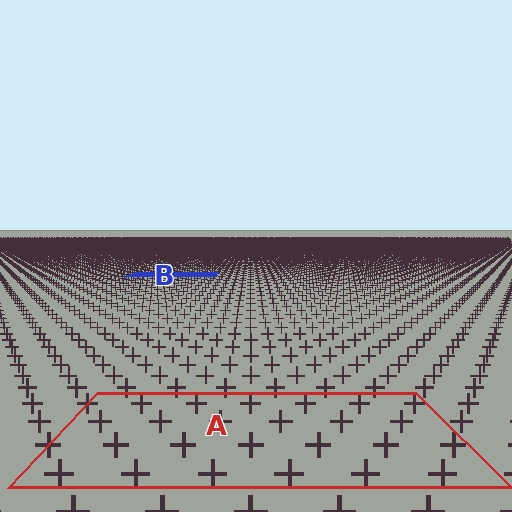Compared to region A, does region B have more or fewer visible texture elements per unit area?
Region B has more texture elements per unit area — they are packed more densely because it is farther away.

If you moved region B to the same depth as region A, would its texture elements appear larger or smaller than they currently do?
They would appear larger. At a closer depth, the same texture elements are projected at a bigger on-screen size.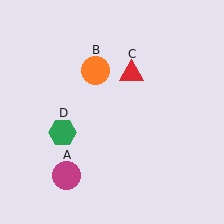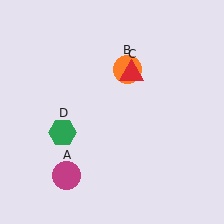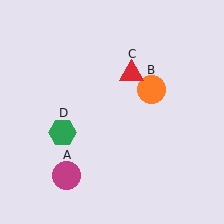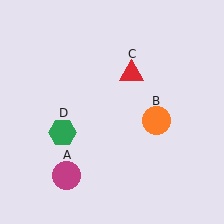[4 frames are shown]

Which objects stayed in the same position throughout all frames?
Magenta circle (object A) and red triangle (object C) and green hexagon (object D) remained stationary.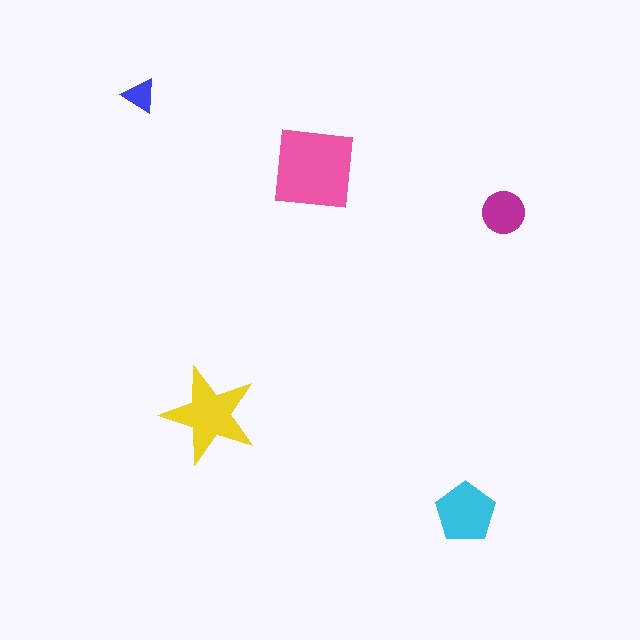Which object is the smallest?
The blue triangle.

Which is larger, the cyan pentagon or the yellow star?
The yellow star.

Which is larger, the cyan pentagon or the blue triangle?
The cyan pentagon.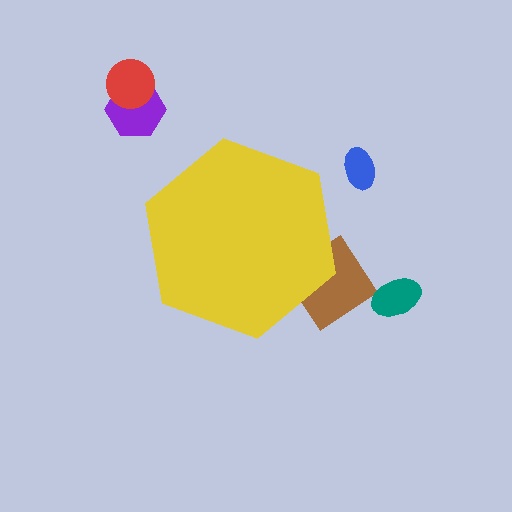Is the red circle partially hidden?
No, the red circle is fully visible.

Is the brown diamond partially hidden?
Yes, the brown diamond is partially hidden behind the yellow hexagon.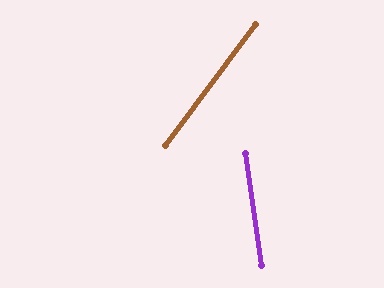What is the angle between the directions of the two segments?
Approximately 45 degrees.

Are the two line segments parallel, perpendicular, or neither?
Neither parallel nor perpendicular — they differ by about 45°.